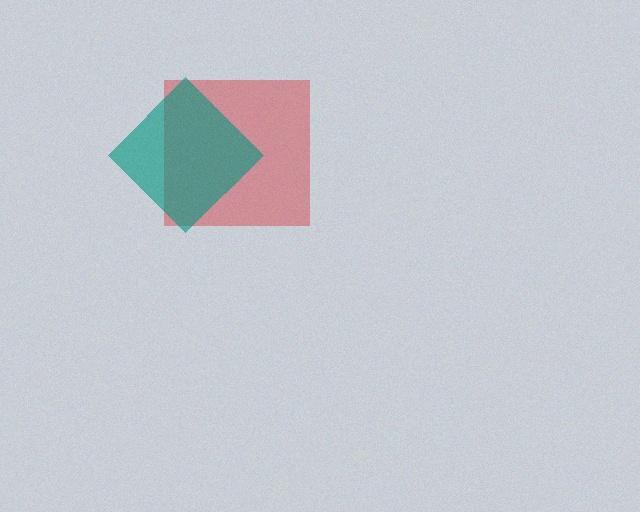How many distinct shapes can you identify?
There are 2 distinct shapes: a red square, a teal diamond.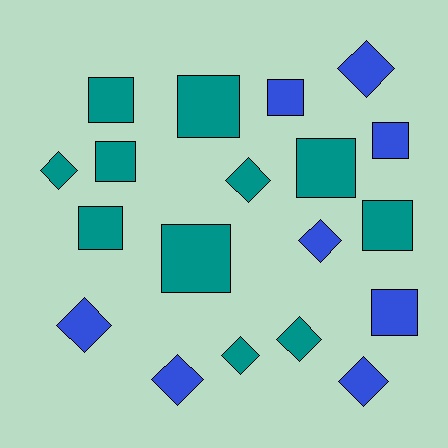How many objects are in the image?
There are 19 objects.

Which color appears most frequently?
Teal, with 11 objects.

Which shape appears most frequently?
Square, with 10 objects.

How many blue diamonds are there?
There are 5 blue diamonds.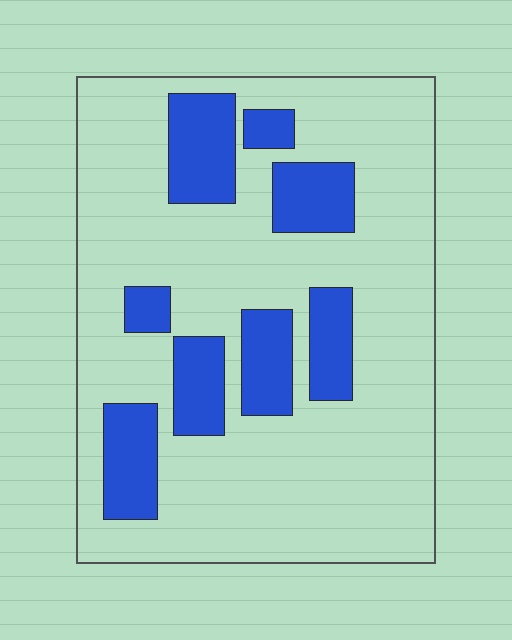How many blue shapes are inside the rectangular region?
8.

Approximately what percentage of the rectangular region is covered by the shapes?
Approximately 25%.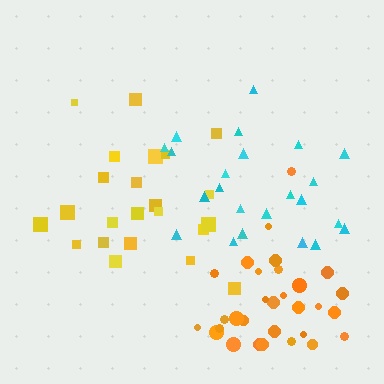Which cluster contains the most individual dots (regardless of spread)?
Orange (30).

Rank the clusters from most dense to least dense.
cyan, orange, yellow.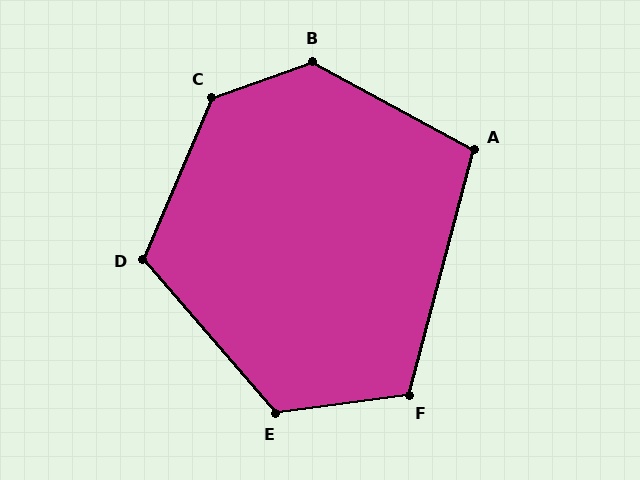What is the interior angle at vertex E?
Approximately 123 degrees (obtuse).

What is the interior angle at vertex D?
Approximately 116 degrees (obtuse).